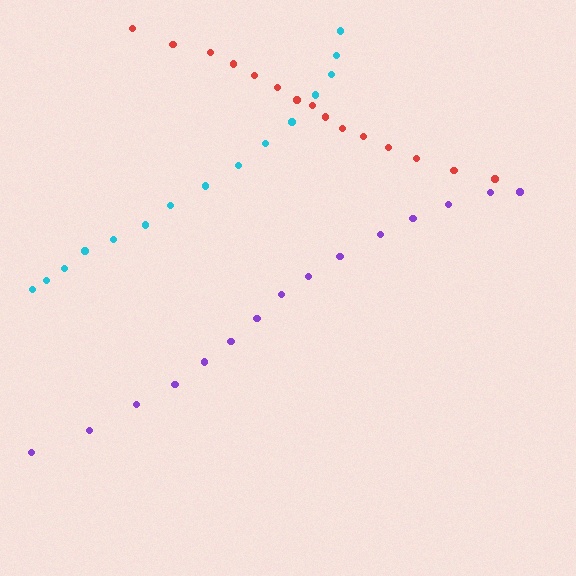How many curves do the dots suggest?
There are 3 distinct paths.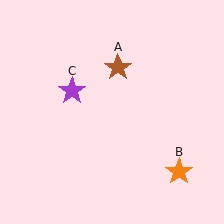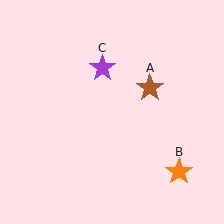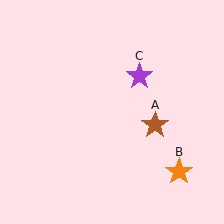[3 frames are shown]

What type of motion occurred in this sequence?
The brown star (object A), purple star (object C) rotated clockwise around the center of the scene.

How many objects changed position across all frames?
2 objects changed position: brown star (object A), purple star (object C).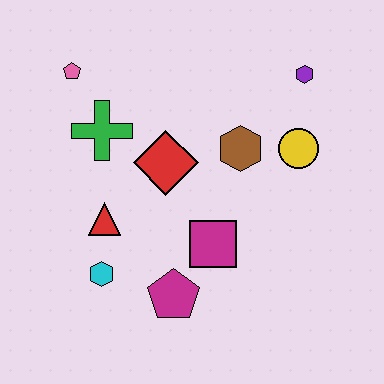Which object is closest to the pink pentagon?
The green cross is closest to the pink pentagon.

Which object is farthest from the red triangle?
The purple hexagon is farthest from the red triangle.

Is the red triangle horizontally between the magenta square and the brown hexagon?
No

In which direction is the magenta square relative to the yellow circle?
The magenta square is below the yellow circle.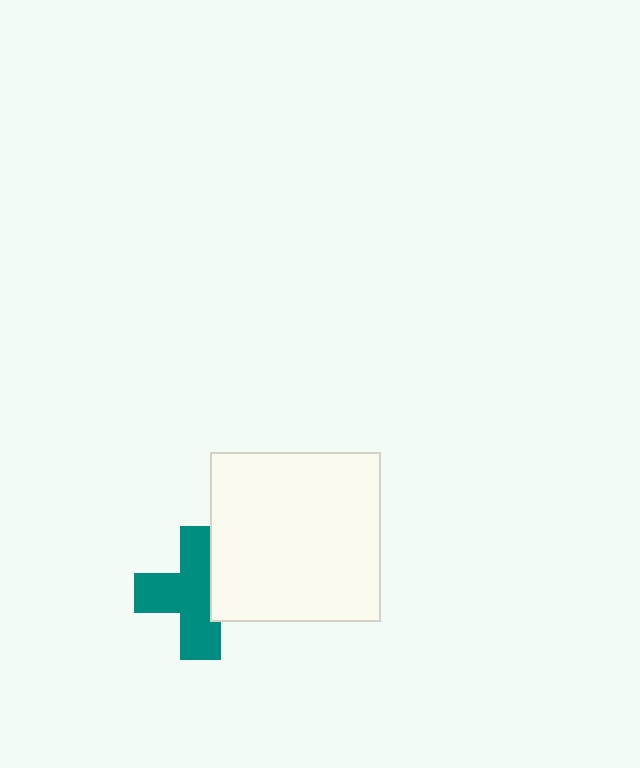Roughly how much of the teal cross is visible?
Most of it is visible (roughly 68%).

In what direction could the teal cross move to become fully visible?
The teal cross could move left. That would shift it out from behind the white square entirely.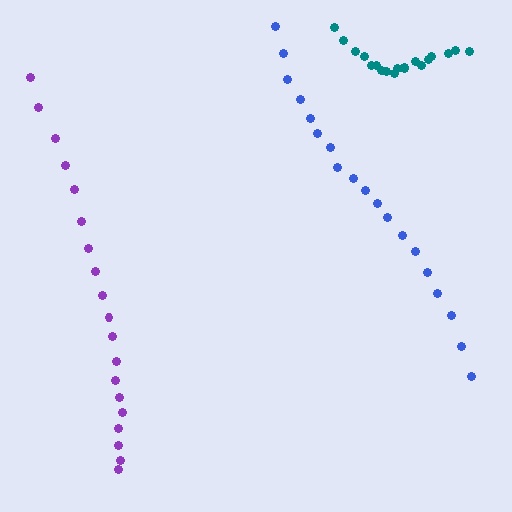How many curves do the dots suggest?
There are 3 distinct paths.